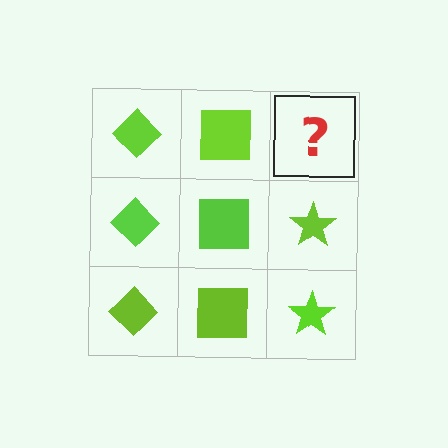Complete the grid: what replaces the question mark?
The question mark should be replaced with a lime star.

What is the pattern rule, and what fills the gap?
The rule is that each column has a consistent shape. The gap should be filled with a lime star.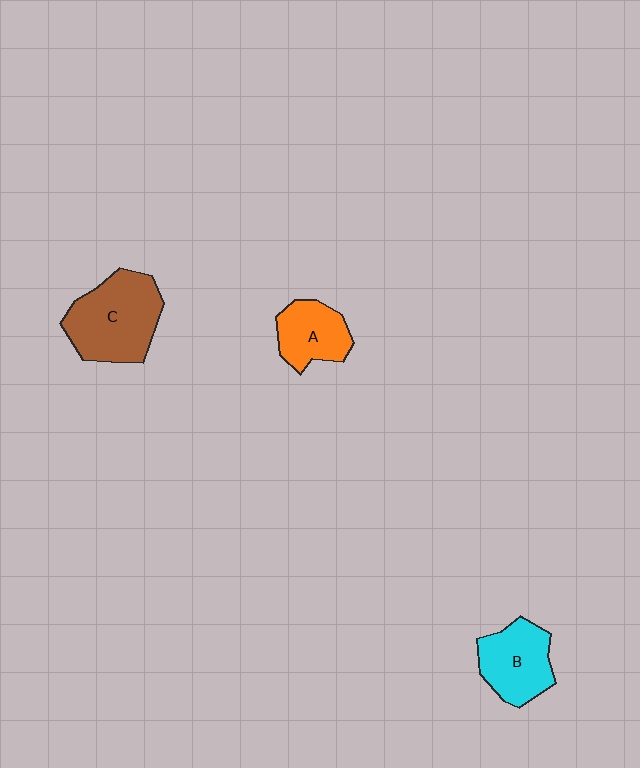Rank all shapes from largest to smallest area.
From largest to smallest: C (brown), B (cyan), A (orange).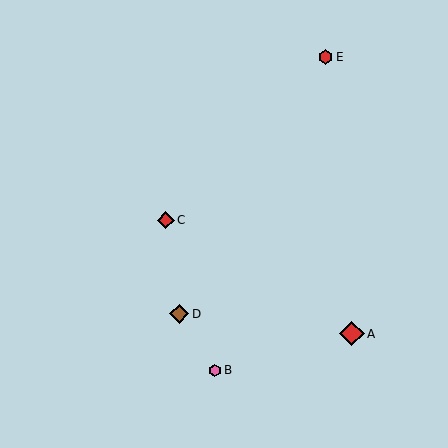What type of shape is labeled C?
Shape C is a red diamond.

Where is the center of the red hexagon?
The center of the red hexagon is at (326, 57).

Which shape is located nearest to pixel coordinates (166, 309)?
The brown diamond (labeled D) at (179, 314) is nearest to that location.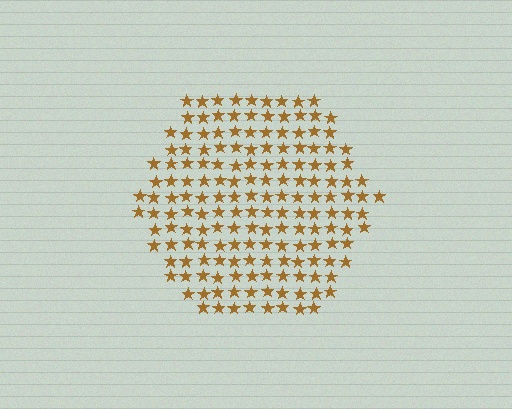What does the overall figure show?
The overall figure shows a hexagon.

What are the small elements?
The small elements are stars.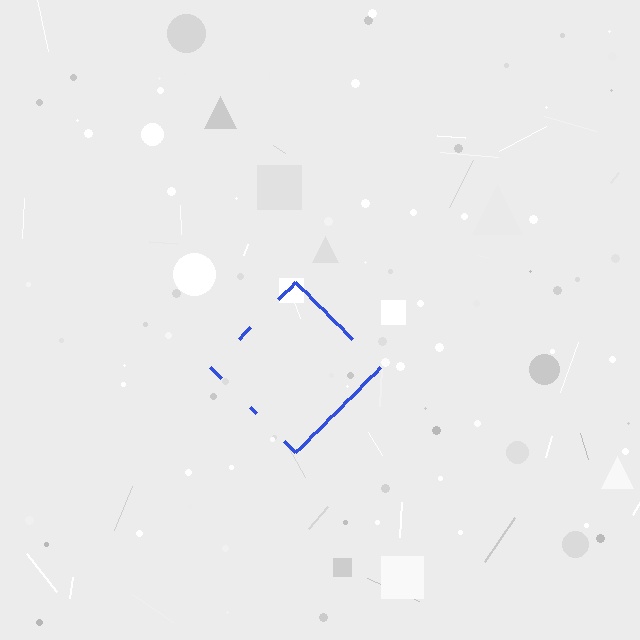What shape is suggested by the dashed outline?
The dashed outline suggests a diamond.